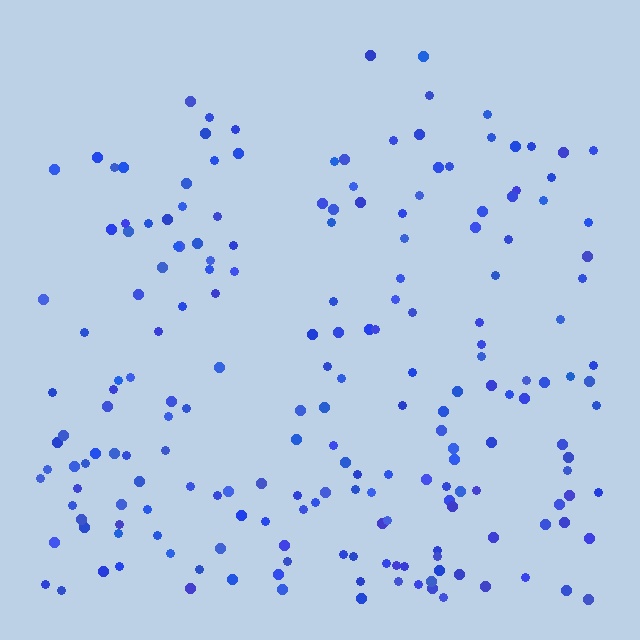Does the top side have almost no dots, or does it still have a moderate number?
Still a moderate number, just noticeably fewer than the bottom.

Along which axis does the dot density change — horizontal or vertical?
Vertical.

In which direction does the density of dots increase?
From top to bottom, with the bottom side densest.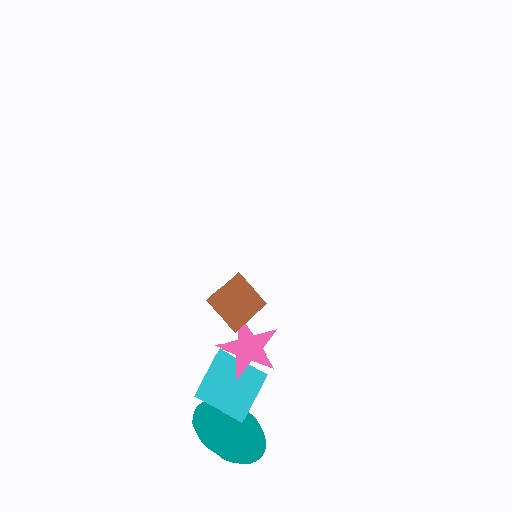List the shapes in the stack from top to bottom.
From top to bottom: the brown diamond, the pink star, the cyan diamond, the teal ellipse.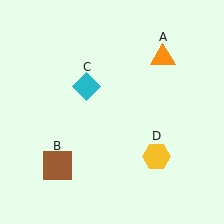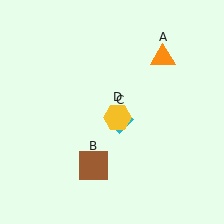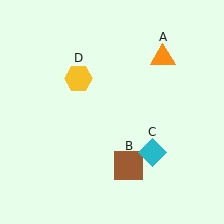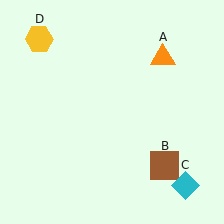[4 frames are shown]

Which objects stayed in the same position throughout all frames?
Orange triangle (object A) remained stationary.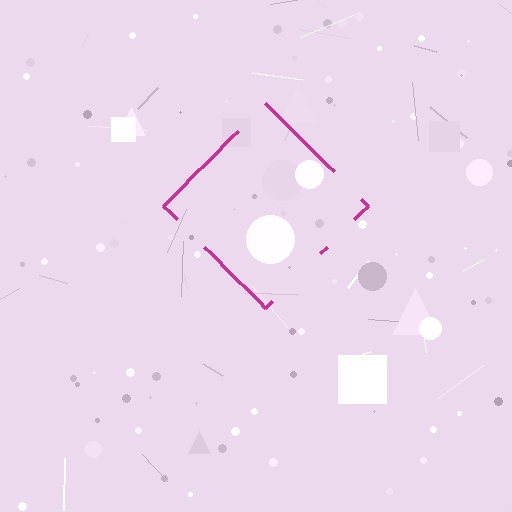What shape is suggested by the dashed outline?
The dashed outline suggests a diamond.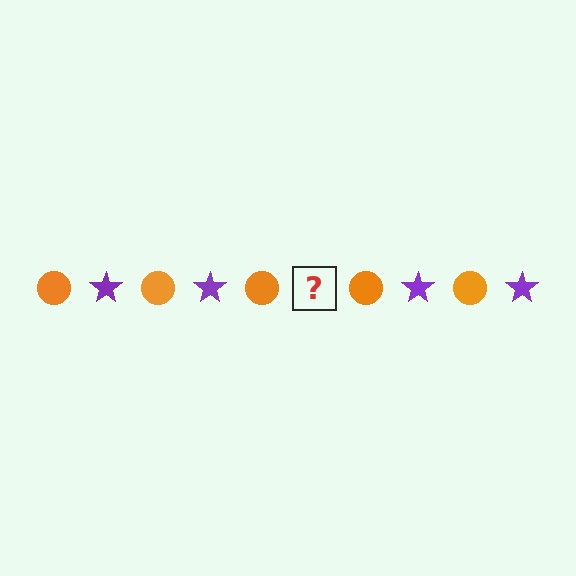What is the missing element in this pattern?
The missing element is a purple star.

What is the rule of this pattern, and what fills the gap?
The rule is that the pattern alternates between orange circle and purple star. The gap should be filled with a purple star.